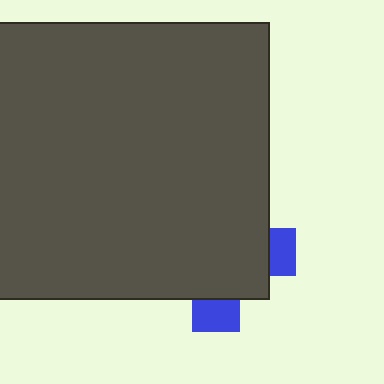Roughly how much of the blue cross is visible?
A small part of it is visible (roughly 21%).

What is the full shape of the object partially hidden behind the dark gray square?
The partially hidden object is a blue cross.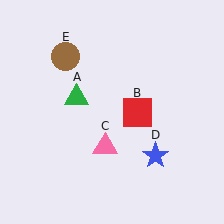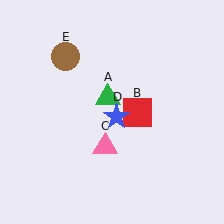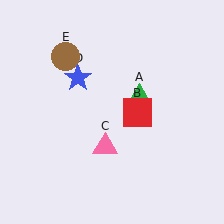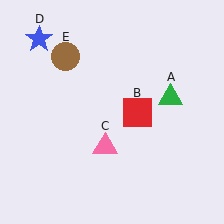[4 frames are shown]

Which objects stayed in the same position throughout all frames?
Red square (object B) and pink triangle (object C) and brown circle (object E) remained stationary.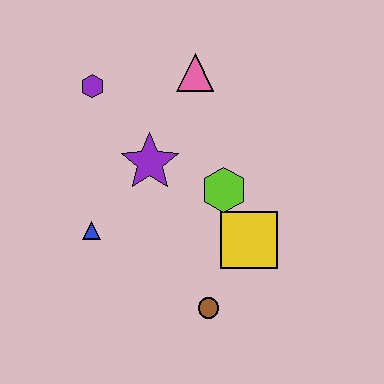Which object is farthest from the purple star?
The brown circle is farthest from the purple star.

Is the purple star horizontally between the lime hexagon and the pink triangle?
No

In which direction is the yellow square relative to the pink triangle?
The yellow square is below the pink triangle.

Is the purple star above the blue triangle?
Yes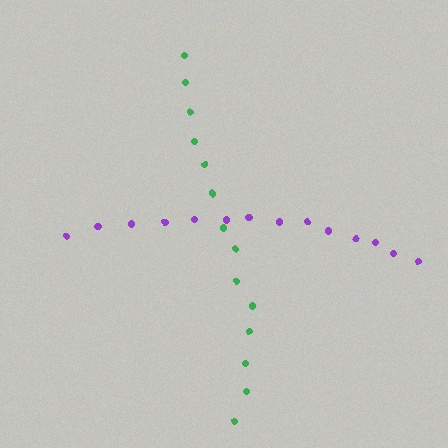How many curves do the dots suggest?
There are 2 distinct paths.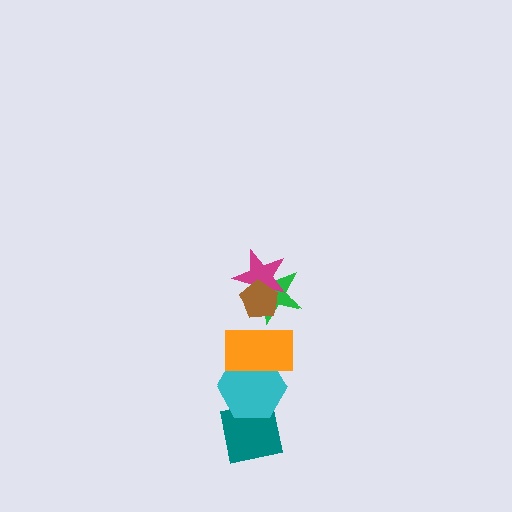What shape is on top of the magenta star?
The brown pentagon is on top of the magenta star.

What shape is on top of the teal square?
The cyan hexagon is on top of the teal square.